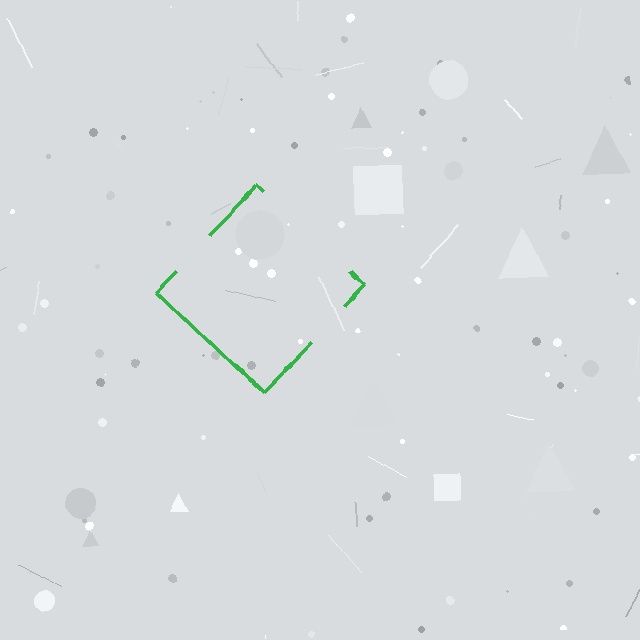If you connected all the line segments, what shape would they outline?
They would outline a diamond.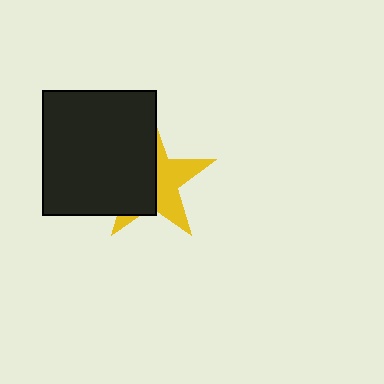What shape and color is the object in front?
The object in front is a black rectangle.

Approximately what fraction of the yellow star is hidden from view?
Roughly 55% of the yellow star is hidden behind the black rectangle.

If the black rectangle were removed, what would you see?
You would see the complete yellow star.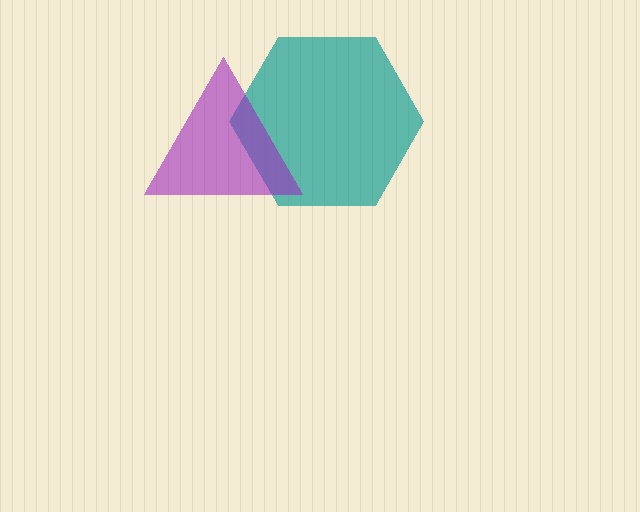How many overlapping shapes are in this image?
There are 2 overlapping shapes in the image.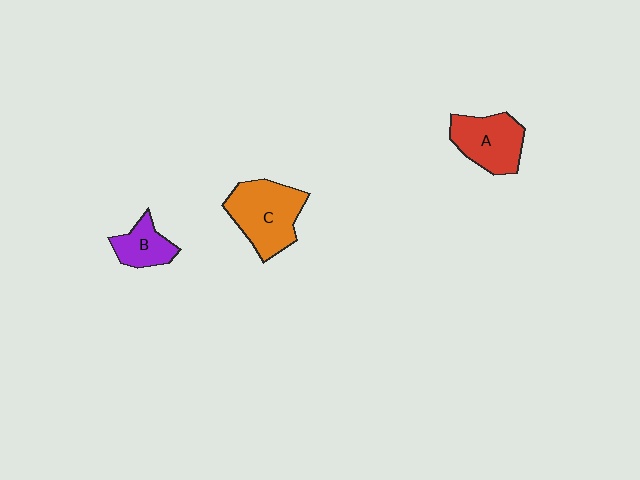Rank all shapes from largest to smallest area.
From largest to smallest: C (orange), A (red), B (purple).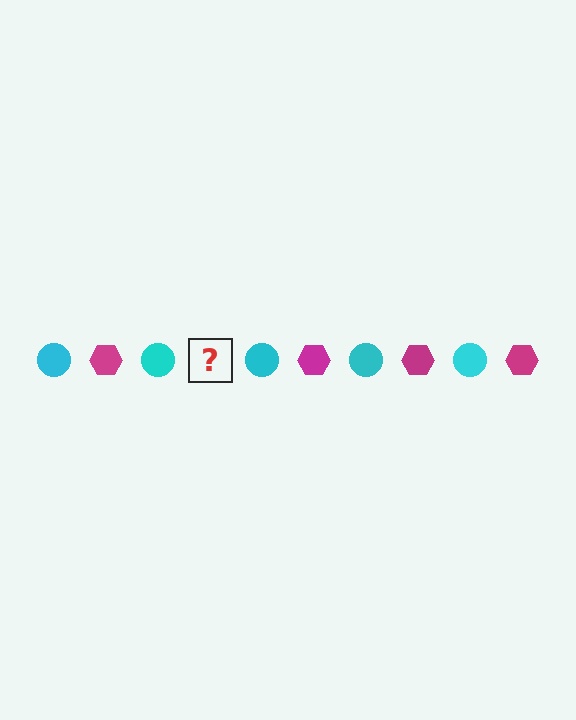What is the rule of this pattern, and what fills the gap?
The rule is that the pattern alternates between cyan circle and magenta hexagon. The gap should be filled with a magenta hexagon.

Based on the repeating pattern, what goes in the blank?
The blank should be a magenta hexagon.